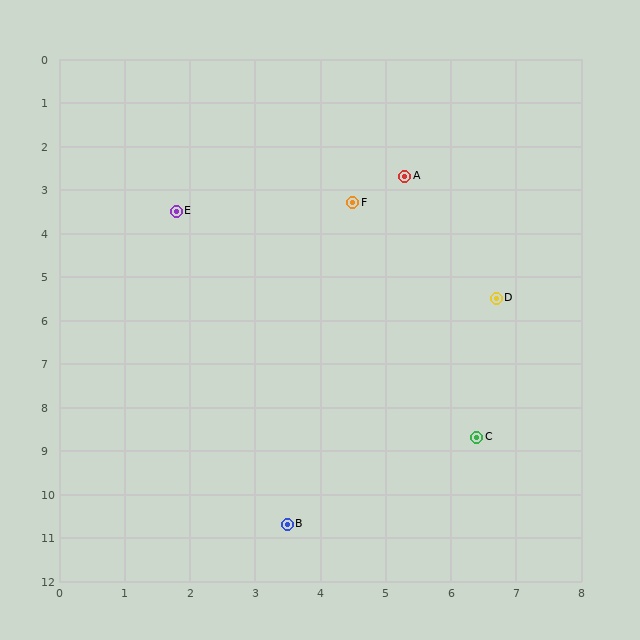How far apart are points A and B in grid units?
Points A and B are about 8.2 grid units apart.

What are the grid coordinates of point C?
Point C is at approximately (6.4, 8.7).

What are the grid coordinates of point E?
Point E is at approximately (1.8, 3.5).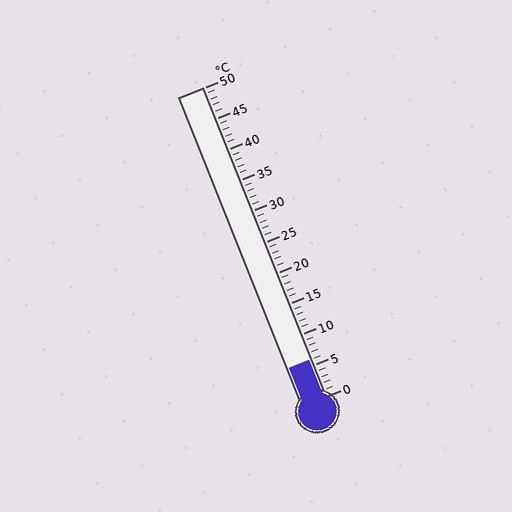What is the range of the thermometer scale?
The thermometer scale ranges from 0°C to 50°C.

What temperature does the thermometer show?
The thermometer shows approximately 6°C.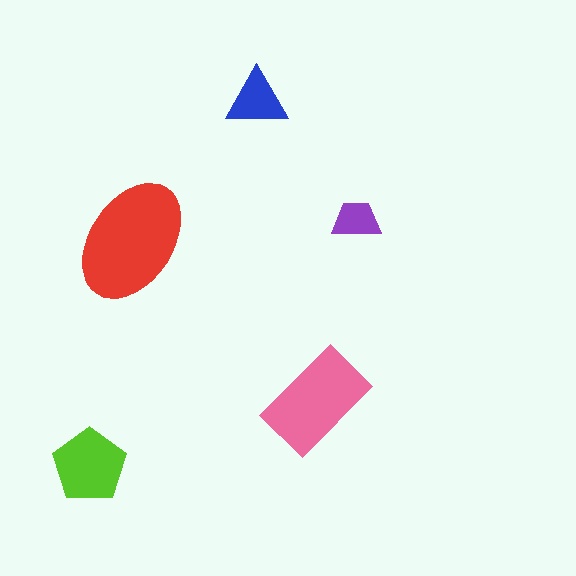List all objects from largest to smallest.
The red ellipse, the pink rectangle, the lime pentagon, the blue triangle, the purple trapezoid.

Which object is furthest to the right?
The purple trapezoid is rightmost.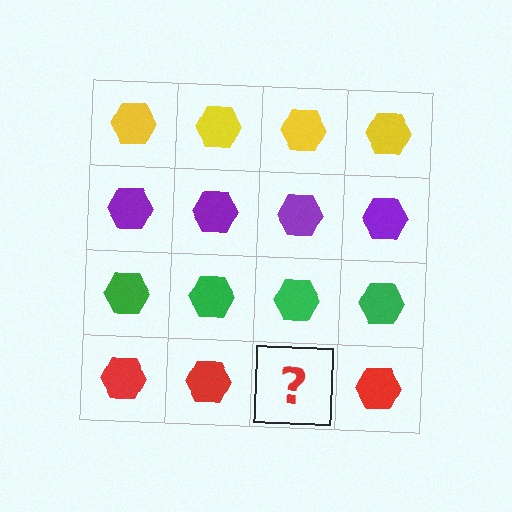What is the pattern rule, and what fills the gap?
The rule is that each row has a consistent color. The gap should be filled with a red hexagon.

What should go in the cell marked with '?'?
The missing cell should contain a red hexagon.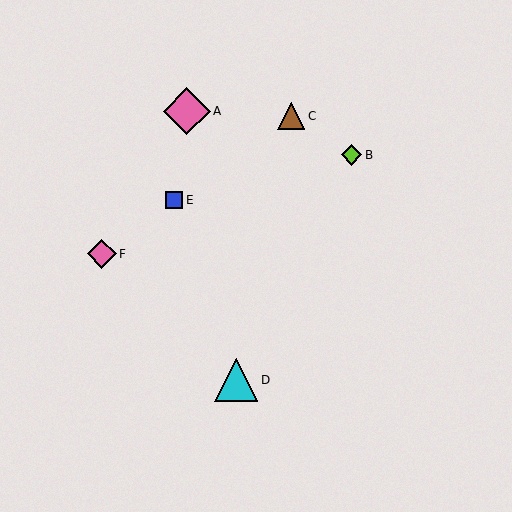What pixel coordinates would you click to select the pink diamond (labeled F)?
Click at (102, 254) to select the pink diamond F.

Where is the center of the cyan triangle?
The center of the cyan triangle is at (236, 380).